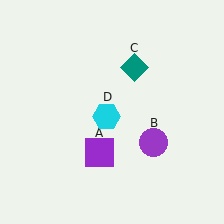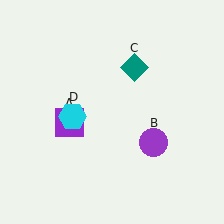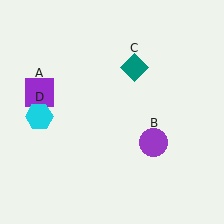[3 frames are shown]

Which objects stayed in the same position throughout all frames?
Purple circle (object B) and teal diamond (object C) remained stationary.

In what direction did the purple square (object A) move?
The purple square (object A) moved up and to the left.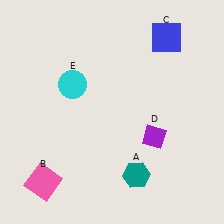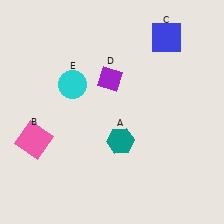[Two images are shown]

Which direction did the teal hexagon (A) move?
The teal hexagon (A) moved up.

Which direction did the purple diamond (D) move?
The purple diamond (D) moved up.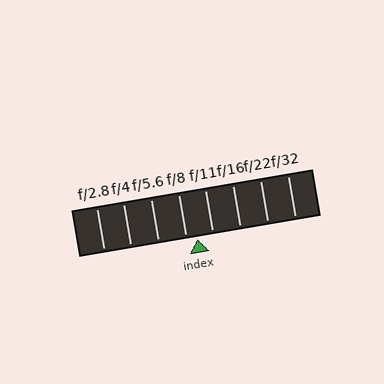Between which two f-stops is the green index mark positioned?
The index mark is between f/8 and f/11.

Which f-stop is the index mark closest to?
The index mark is closest to f/8.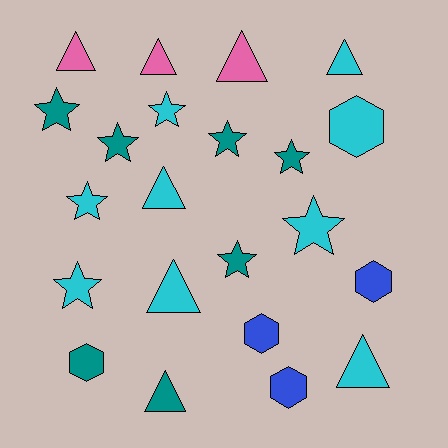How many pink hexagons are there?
There are no pink hexagons.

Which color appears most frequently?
Cyan, with 9 objects.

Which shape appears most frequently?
Star, with 9 objects.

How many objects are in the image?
There are 22 objects.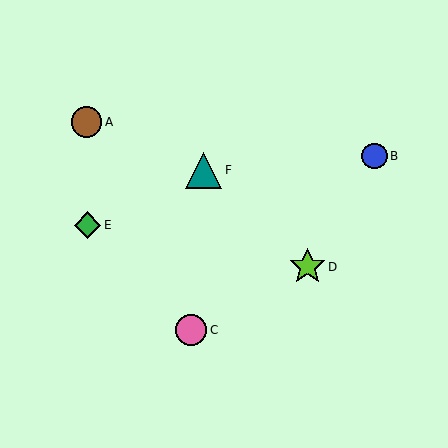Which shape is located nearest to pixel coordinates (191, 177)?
The teal triangle (labeled F) at (204, 170) is nearest to that location.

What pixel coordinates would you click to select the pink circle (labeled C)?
Click at (191, 330) to select the pink circle C.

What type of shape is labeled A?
Shape A is a brown circle.